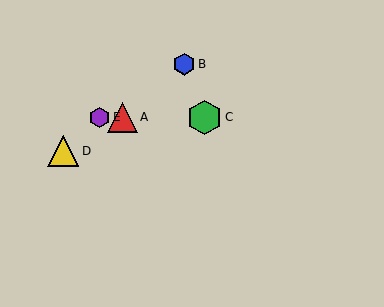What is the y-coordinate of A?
Object A is at y≈117.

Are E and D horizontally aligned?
No, E is at y≈117 and D is at y≈151.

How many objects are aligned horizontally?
3 objects (A, C, E) are aligned horizontally.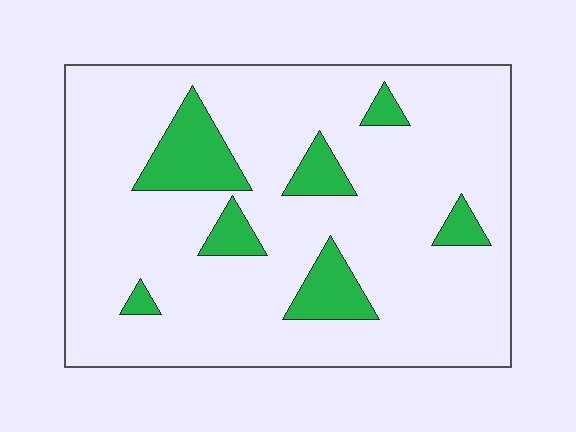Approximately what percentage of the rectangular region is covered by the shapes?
Approximately 15%.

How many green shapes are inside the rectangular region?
7.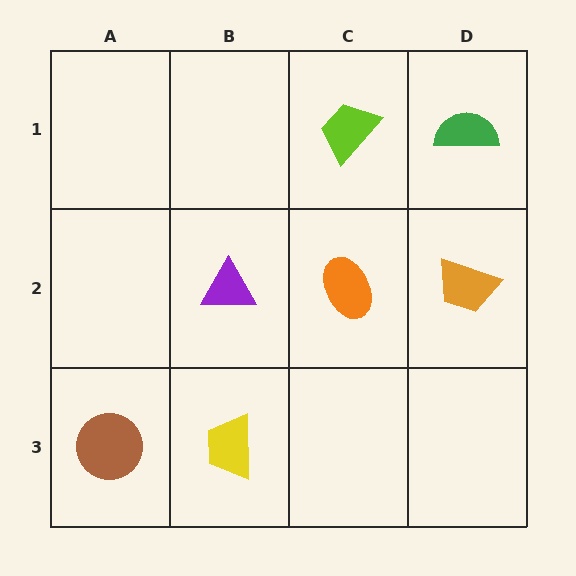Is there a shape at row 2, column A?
No, that cell is empty.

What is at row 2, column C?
An orange ellipse.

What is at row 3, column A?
A brown circle.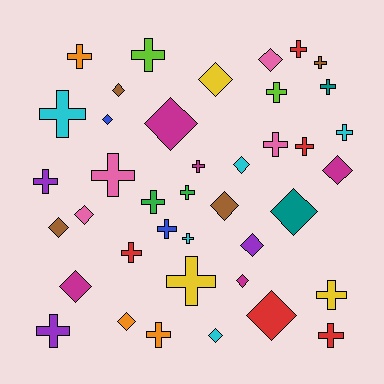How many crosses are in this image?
There are 23 crosses.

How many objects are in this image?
There are 40 objects.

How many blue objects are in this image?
There are 2 blue objects.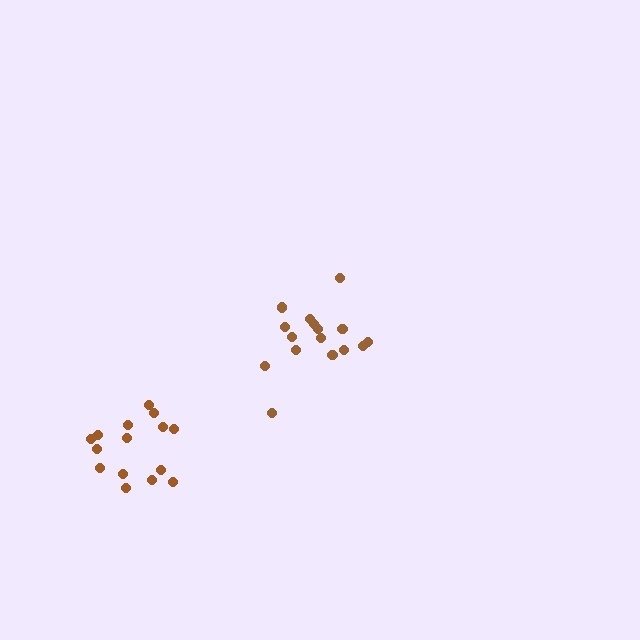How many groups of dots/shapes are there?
There are 2 groups.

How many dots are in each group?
Group 1: 16 dots, Group 2: 15 dots (31 total).